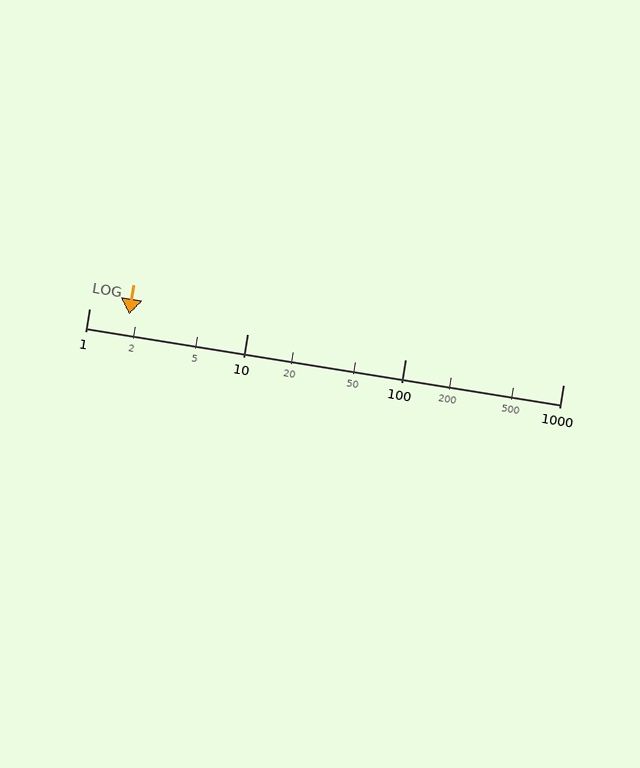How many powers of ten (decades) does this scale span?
The scale spans 3 decades, from 1 to 1000.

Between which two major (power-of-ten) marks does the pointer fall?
The pointer is between 1 and 10.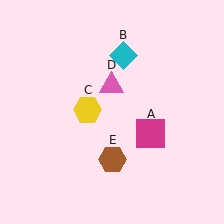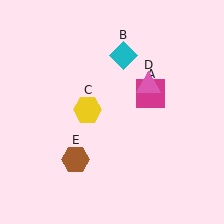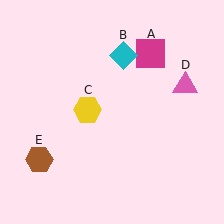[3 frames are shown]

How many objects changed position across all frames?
3 objects changed position: magenta square (object A), pink triangle (object D), brown hexagon (object E).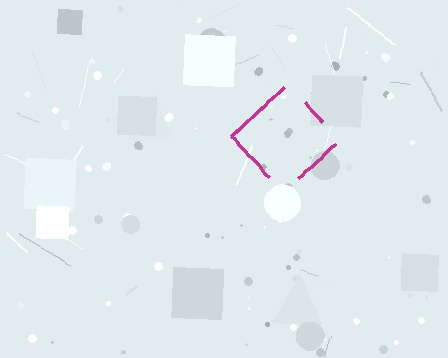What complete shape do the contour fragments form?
The contour fragments form a diamond.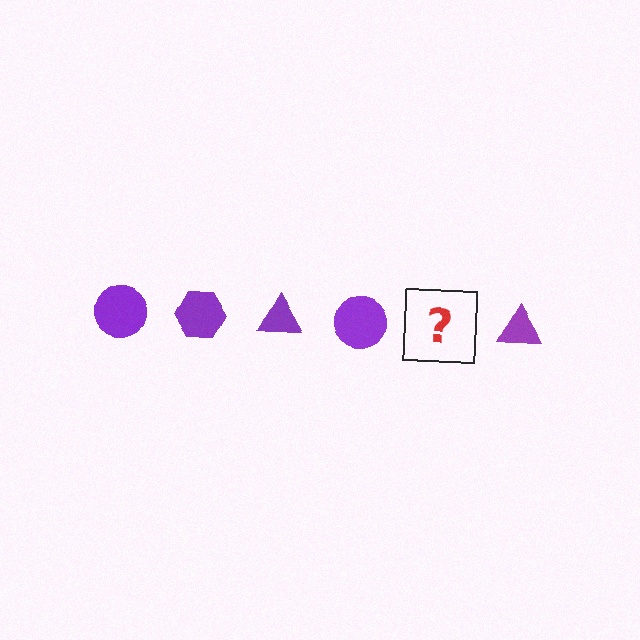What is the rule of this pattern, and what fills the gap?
The rule is that the pattern cycles through circle, hexagon, triangle shapes in purple. The gap should be filled with a purple hexagon.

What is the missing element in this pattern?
The missing element is a purple hexagon.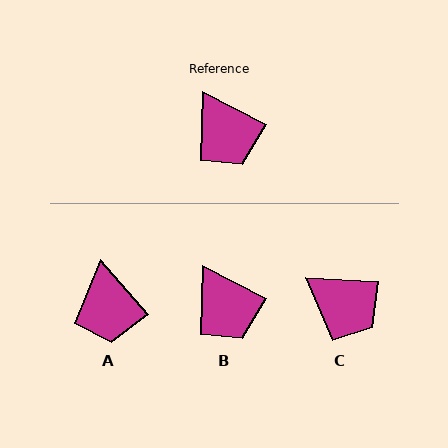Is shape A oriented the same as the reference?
No, it is off by about 21 degrees.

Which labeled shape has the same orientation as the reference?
B.